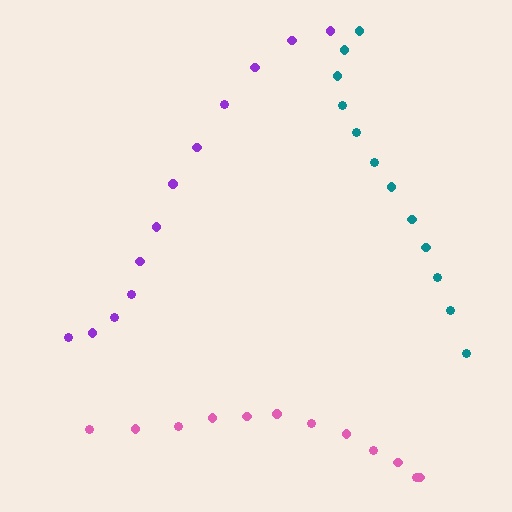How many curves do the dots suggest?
There are 3 distinct paths.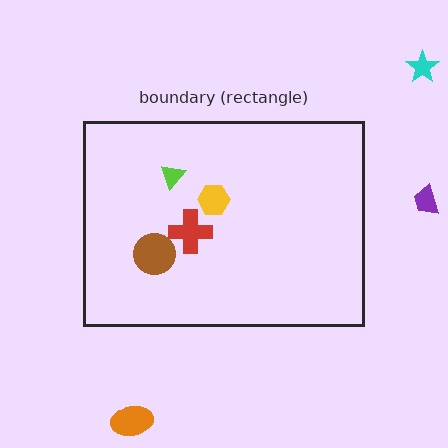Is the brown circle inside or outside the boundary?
Inside.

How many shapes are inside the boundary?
4 inside, 3 outside.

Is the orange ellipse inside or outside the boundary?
Outside.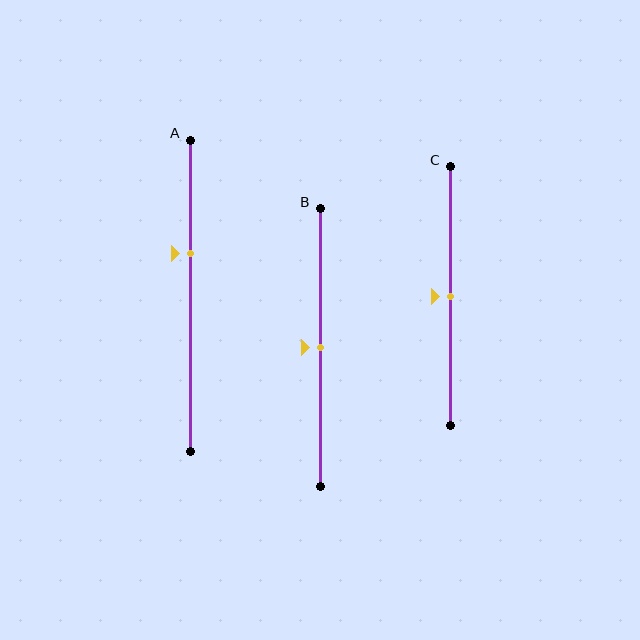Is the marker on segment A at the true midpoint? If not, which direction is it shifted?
No, the marker on segment A is shifted upward by about 14% of the segment length.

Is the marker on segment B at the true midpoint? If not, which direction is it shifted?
Yes, the marker on segment B is at the true midpoint.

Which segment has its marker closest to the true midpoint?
Segment B has its marker closest to the true midpoint.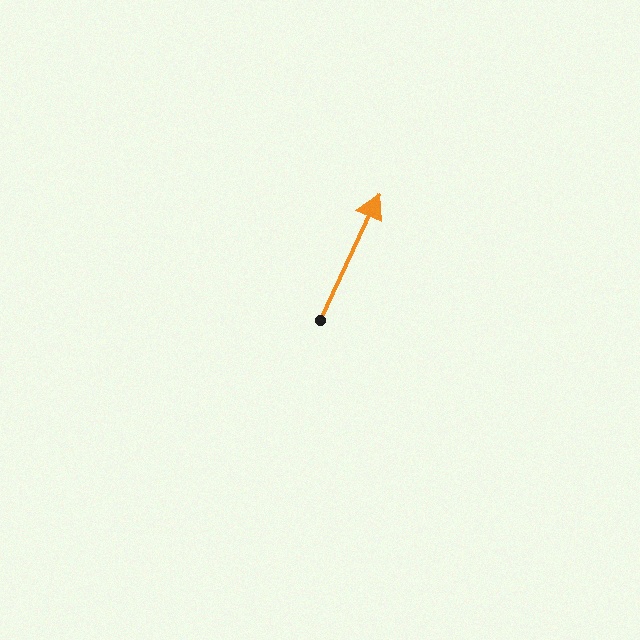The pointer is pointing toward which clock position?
Roughly 1 o'clock.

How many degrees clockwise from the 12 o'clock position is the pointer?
Approximately 25 degrees.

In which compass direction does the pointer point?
Northeast.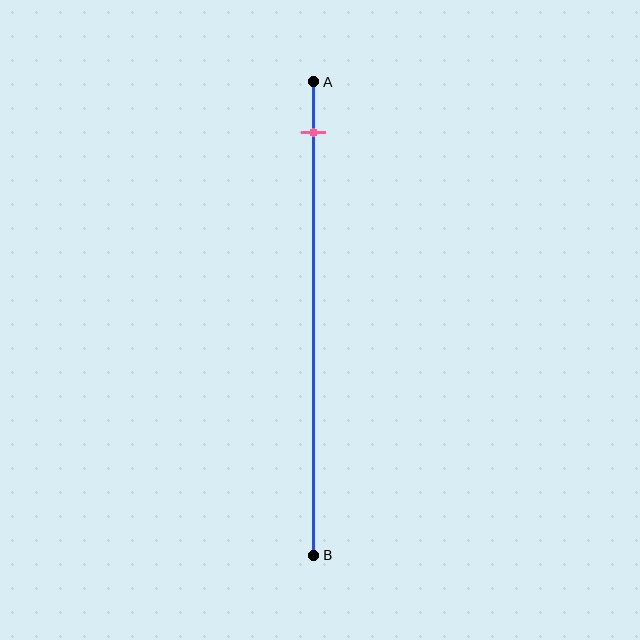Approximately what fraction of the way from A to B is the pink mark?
The pink mark is approximately 10% of the way from A to B.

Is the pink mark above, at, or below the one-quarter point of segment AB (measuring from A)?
The pink mark is above the one-quarter point of segment AB.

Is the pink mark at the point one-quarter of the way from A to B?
No, the mark is at about 10% from A, not at the 25% one-quarter point.